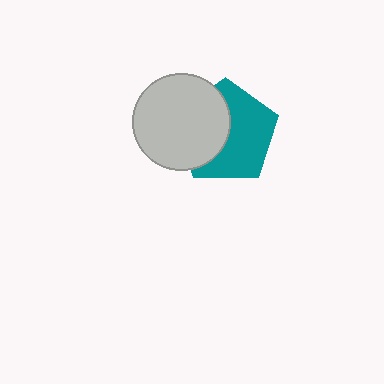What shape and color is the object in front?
The object in front is a light gray circle.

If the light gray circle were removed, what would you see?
You would see the complete teal pentagon.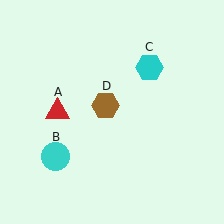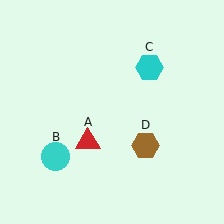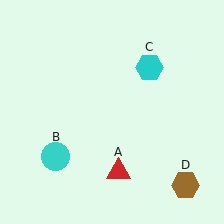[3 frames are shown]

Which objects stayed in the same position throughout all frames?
Cyan circle (object B) and cyan hexagon (object C) remained stationary.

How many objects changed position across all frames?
2 objects changed position: red triangle (object A), brown hexagon (object D).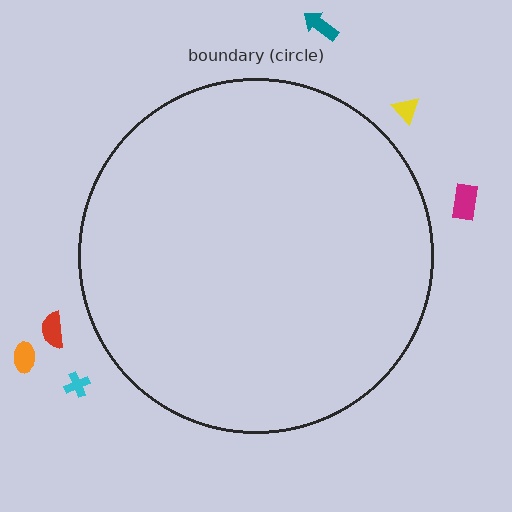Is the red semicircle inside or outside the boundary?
Outside.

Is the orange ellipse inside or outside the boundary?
Outside.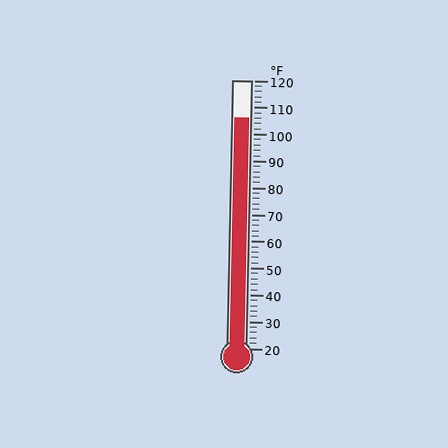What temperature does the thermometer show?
The thermometer shows approximately 106°F.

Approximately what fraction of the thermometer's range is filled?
The thermometer is filled to approximately 85% of its range.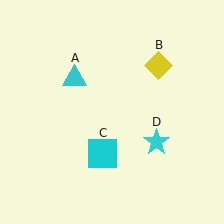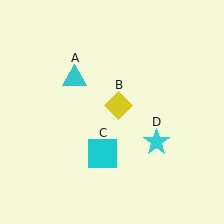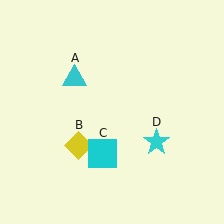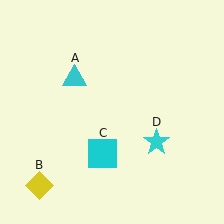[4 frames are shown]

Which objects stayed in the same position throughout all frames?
Cyan triangle (object A) and cyan square (object C) and cyan star (object D) remained stationary.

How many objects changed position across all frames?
1 object changed position: yellow diamond (object B).